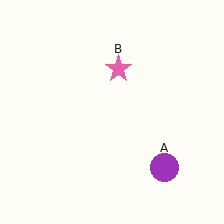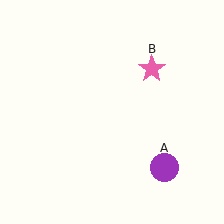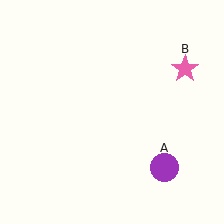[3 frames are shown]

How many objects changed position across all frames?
1 object changed position: pink star (object B).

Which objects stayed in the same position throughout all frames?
Purple circle (object A) remained stationary.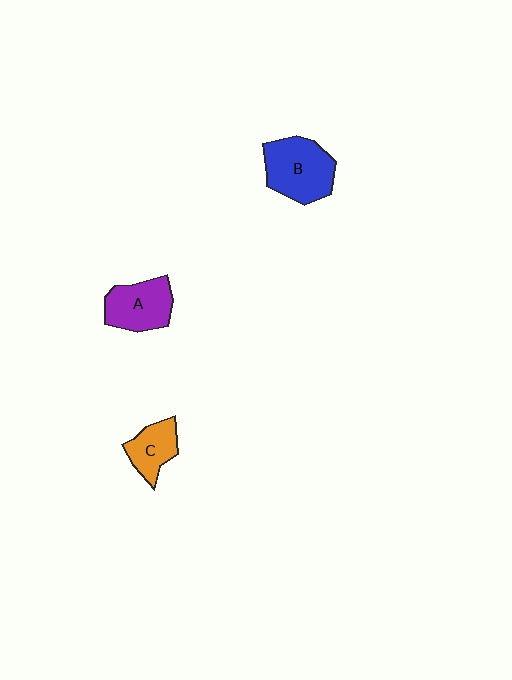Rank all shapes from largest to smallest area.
From largest to smallest: B (blue), A (purple), C (orange).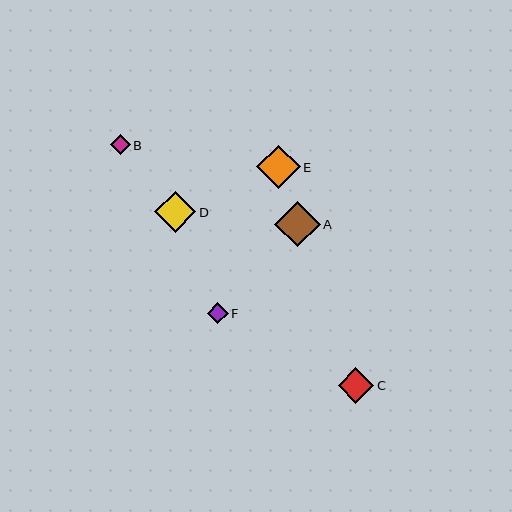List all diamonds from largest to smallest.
From largest to smallest: A, E, D, C, F, B.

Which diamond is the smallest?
Diamond B is the smallest with a size of approximately 20 pixels.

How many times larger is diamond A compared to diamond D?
Diamond A is approximately 1.1 times the size of diamond D.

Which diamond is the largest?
Diamond A is the largest with a size of approximately 45 pixels.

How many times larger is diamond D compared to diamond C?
Diamond D is approximately 1.1 times the size of diamond C.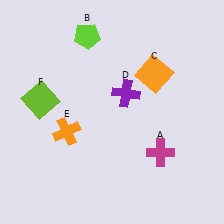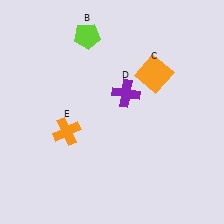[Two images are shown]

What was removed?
The lime square (F), the magenta cross (A) were removed in Image 2.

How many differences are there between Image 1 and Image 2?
There are 2 differences between the two images.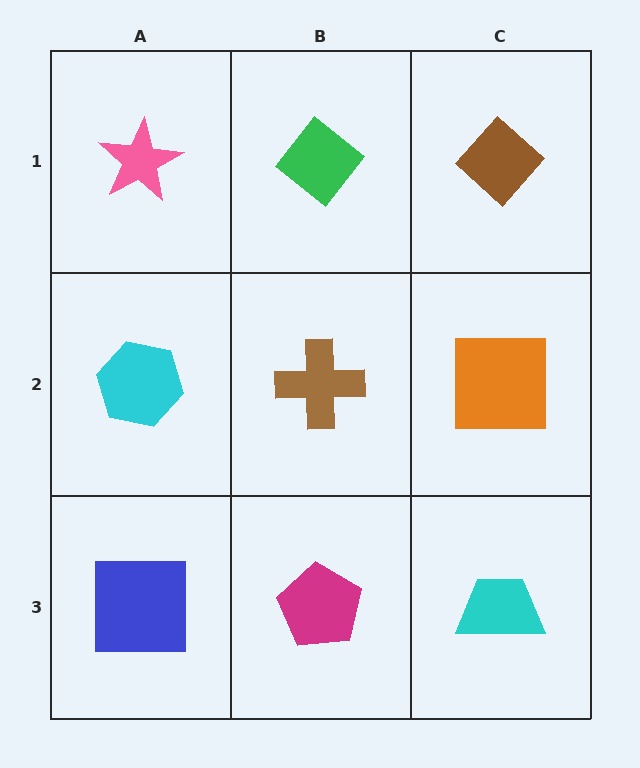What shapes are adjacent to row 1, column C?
An orange square (row 2, column C), a green diamond (row 1, column B).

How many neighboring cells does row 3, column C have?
2.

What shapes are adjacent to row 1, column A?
A cyan hexagon (row 2, column A), a green diamond (row 1, column B).